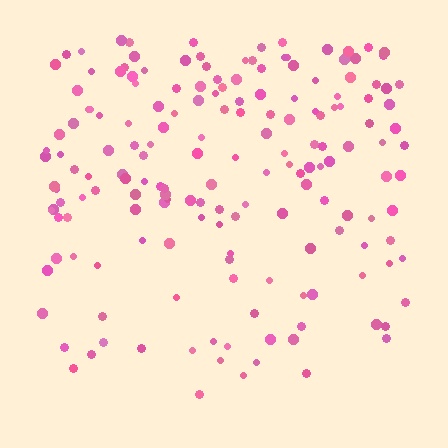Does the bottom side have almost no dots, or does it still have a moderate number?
Still a moderate number, just noticeably fewer than the top.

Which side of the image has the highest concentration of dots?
The top.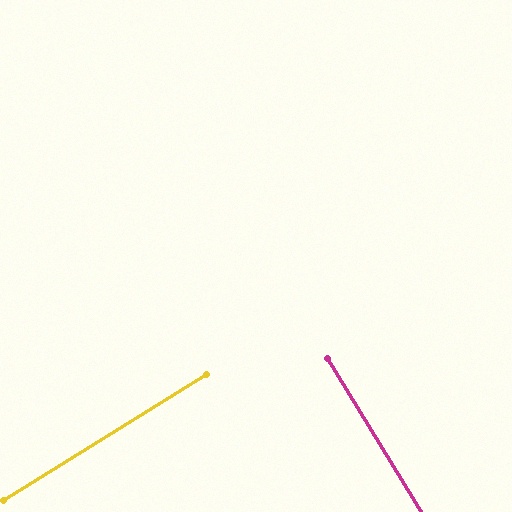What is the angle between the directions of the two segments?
Approximately 90 degrees.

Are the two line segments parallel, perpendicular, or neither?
Perpendicular — they meet at approximately 90°.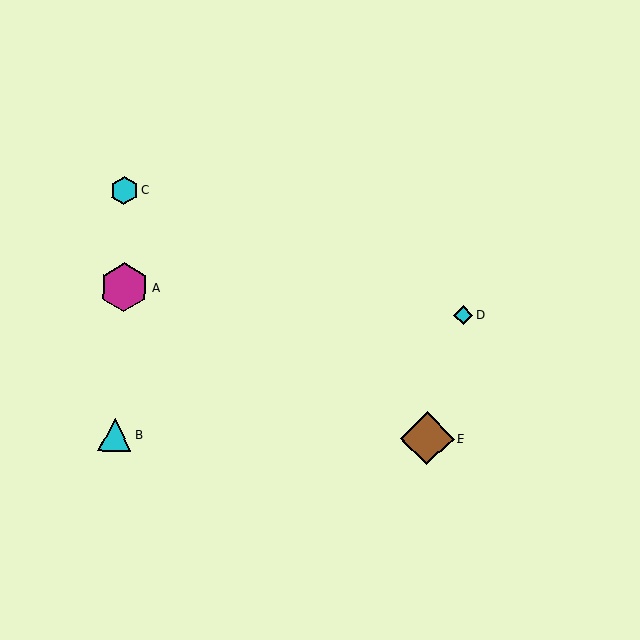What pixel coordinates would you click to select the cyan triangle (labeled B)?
Click at (115, 435) to select the cyan triangle B.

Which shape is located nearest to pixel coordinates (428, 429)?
The brown diamond (labeled E) at (427, 438) is nearest to that location.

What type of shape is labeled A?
Shape A is a magenta hexagon.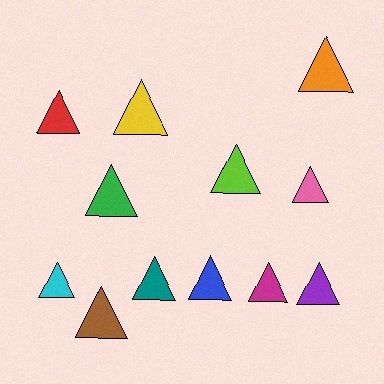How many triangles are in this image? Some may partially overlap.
There are 12 triangles.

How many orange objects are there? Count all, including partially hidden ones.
There is 1 orange object.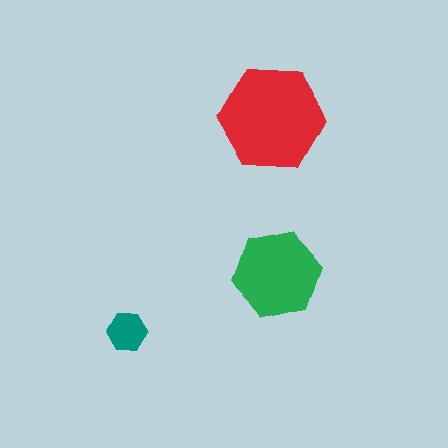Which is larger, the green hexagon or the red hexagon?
The red one.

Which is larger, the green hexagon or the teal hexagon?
The green one.